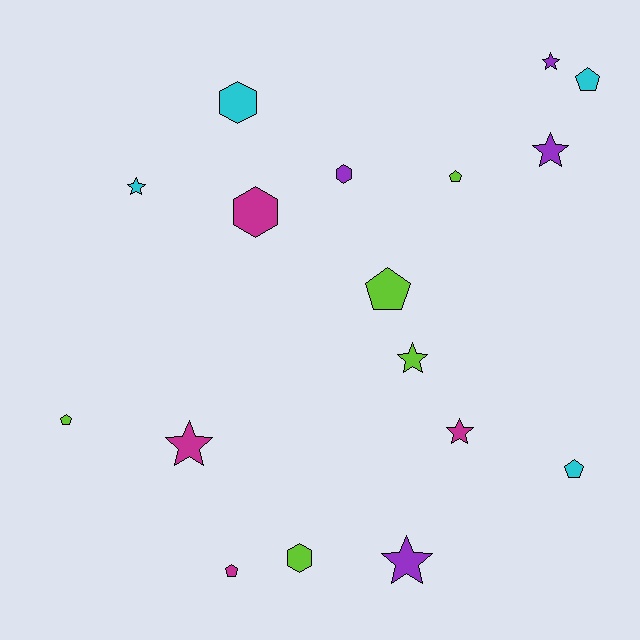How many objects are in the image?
There are 17 objects.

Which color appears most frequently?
Lime, with 5 objects.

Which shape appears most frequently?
Star, with 7 objects.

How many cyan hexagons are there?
There is 1 cyan hexagon.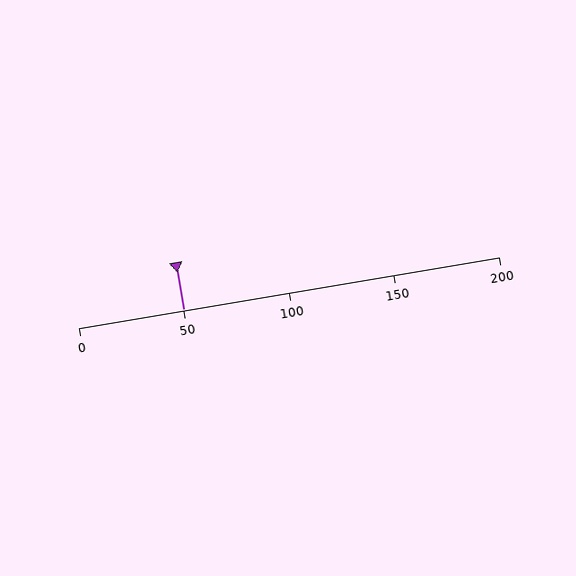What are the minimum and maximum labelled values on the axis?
The axis runs from 0 to 200.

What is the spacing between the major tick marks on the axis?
The major ticks are spaced 50 apart.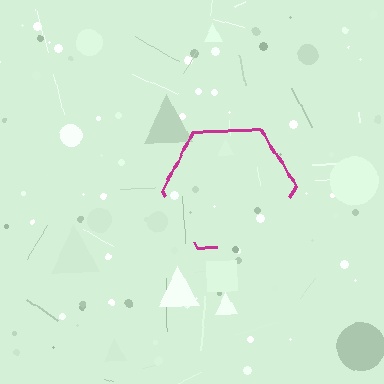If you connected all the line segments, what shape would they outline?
They would outline a hexagon.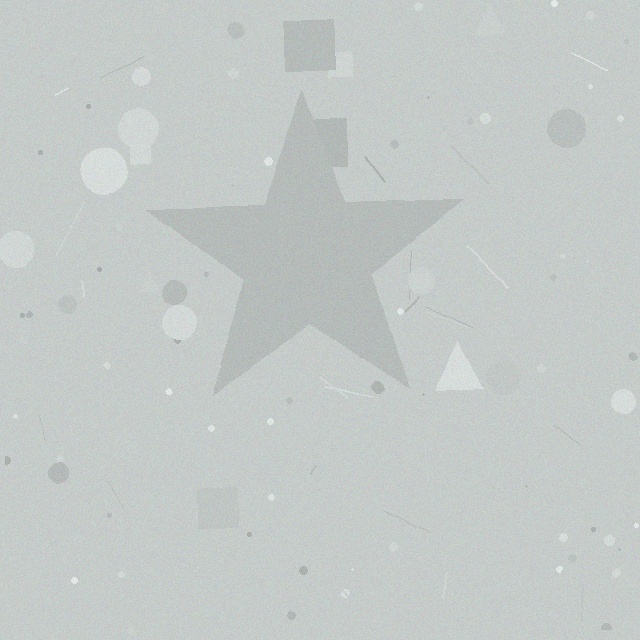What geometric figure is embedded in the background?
A star is embedded in the background.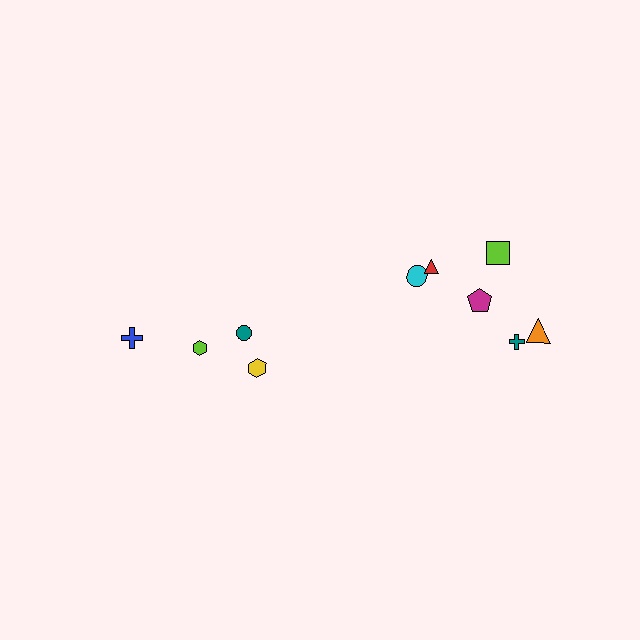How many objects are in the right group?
There are 6 objects.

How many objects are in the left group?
There are 4 objects.